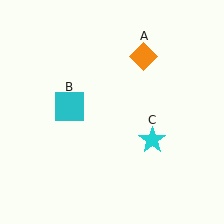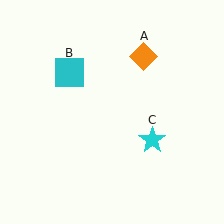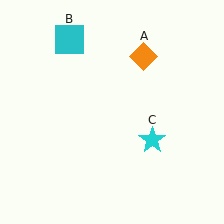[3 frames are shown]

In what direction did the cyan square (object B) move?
The cyan square (object B) moved up.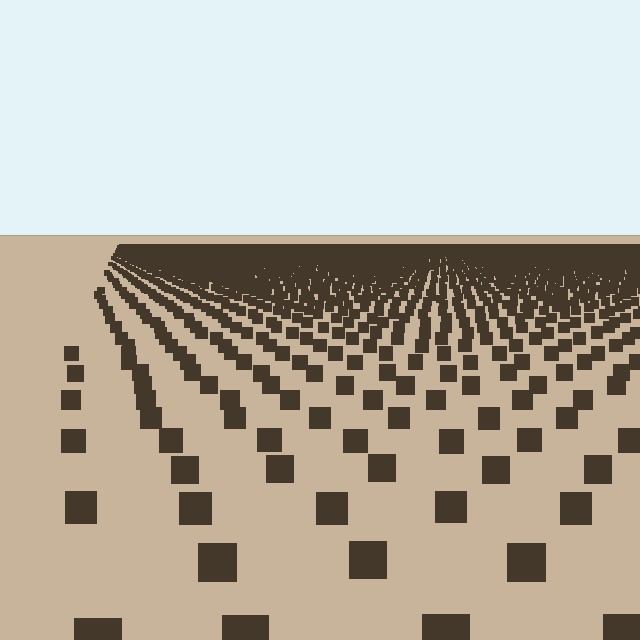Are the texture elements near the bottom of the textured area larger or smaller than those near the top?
Larger. Near the bottom, elements are closer to the viewer and appear at a bigger on-screen size.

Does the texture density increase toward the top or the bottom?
Density increases toward the top.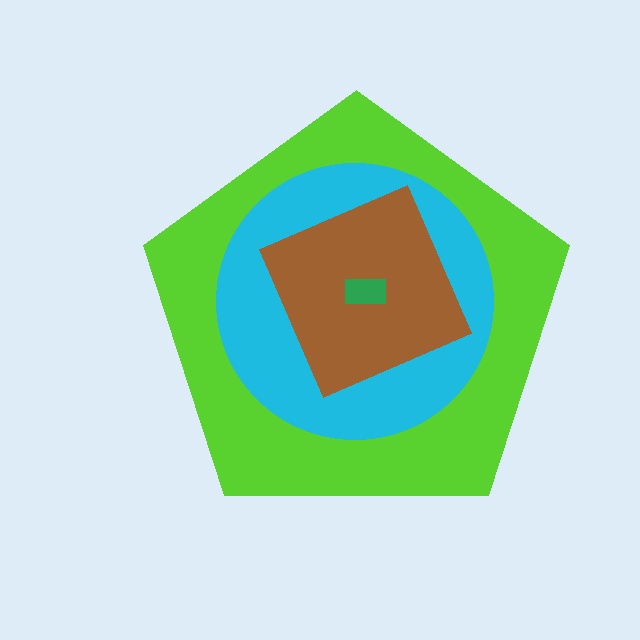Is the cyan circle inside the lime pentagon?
Yes.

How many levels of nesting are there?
4.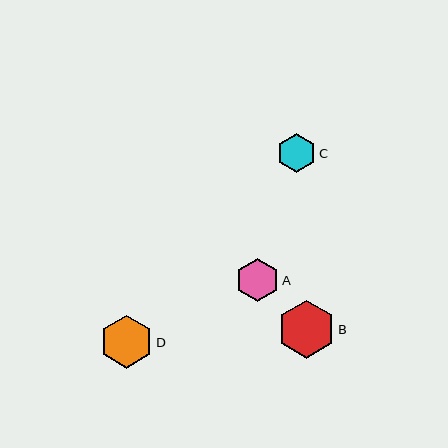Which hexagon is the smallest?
Hexagon C is the smallest with a size of approximately 39 pixels.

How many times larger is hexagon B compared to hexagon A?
Hexagon B is approximately 1.3 times the size of hexagon A.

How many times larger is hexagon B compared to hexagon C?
Hexagon B is approximately 1.5 times the size of hexagon C.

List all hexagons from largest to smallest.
From largest to smallest: B, D, A, C.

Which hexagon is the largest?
Hexagon B is the largest with a size of approximately 58 pixels.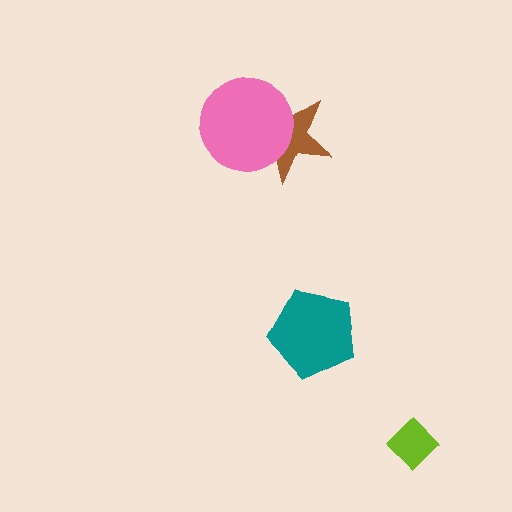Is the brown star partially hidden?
Yes, it is partially covered by another shape.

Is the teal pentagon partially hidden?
No, no other shape covers it.